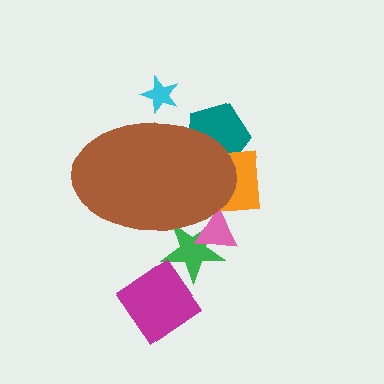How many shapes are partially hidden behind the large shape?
5 shapes are partially hidden.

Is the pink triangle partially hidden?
Yes, the pink triangle is partially hidden behind the brown ellipse.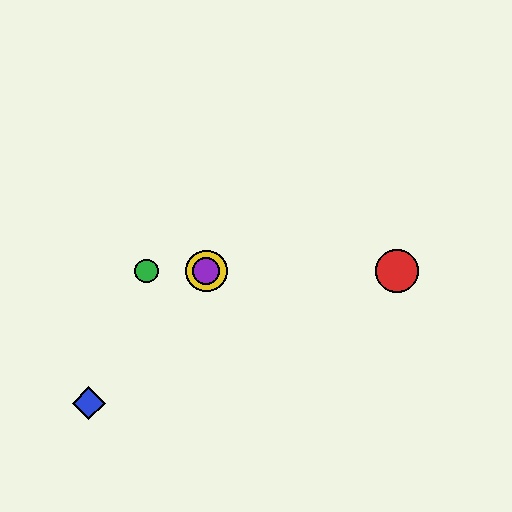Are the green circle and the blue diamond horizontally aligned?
No, the green circle is at y≈271 and the blue diamond is at y≈403.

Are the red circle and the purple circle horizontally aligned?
Yes, both are at y≈271.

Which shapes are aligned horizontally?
The red circle, the green circle, the yellow circle, the purple circle are aligned horizontally.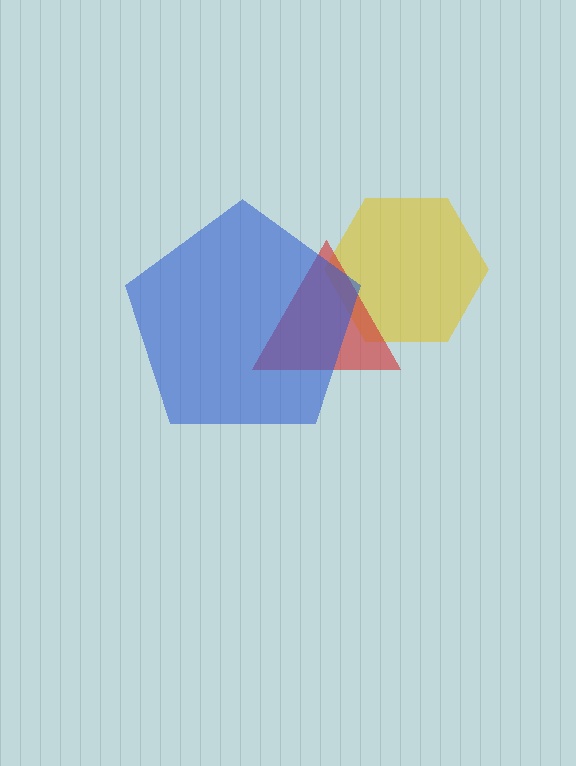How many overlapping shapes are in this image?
There are 3 overlapping shapes in the image.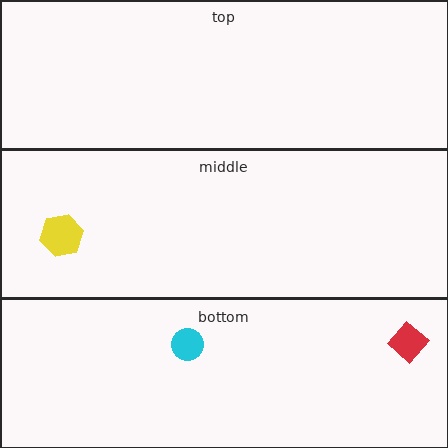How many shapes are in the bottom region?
2.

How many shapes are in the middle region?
1.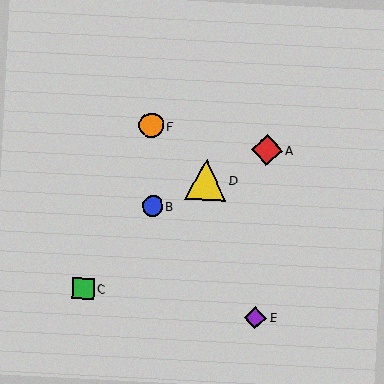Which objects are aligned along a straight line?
Objects A, B, D are aligned along a straight line.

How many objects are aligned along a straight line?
3 objects (A, B, D) are aligned along a straight line.